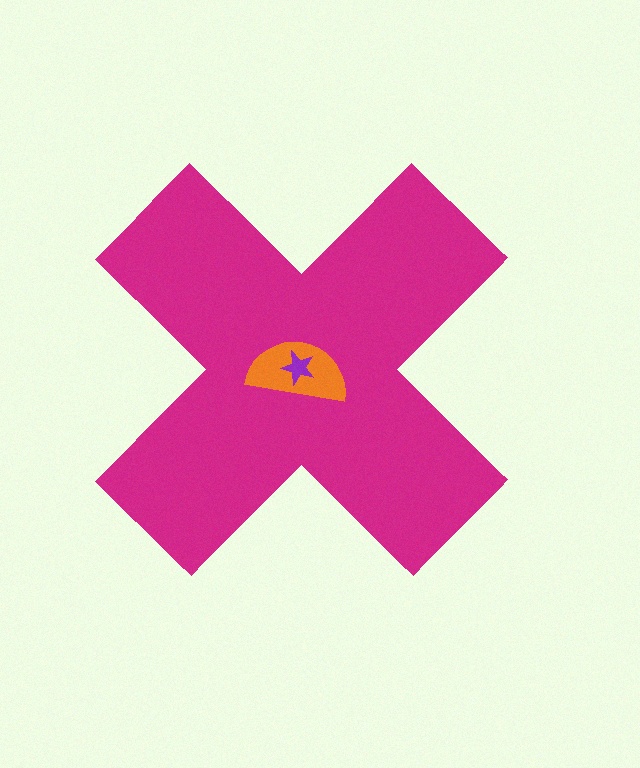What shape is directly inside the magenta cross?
The orange semicircle.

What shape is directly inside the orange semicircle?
The purple star.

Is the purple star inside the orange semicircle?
Yes.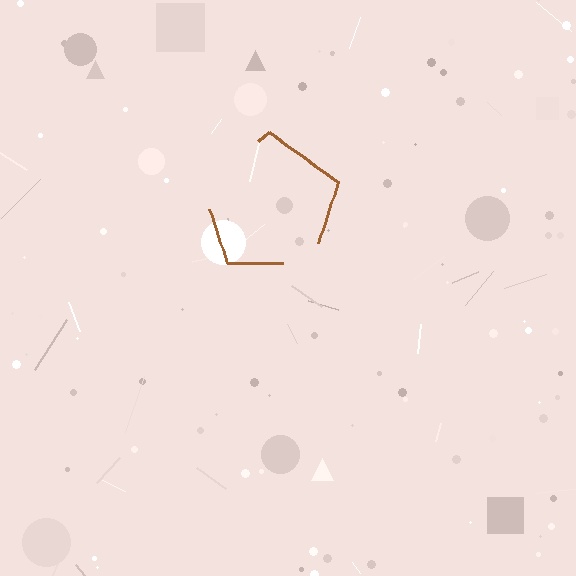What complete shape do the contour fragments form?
The contour fragments form a pentagon.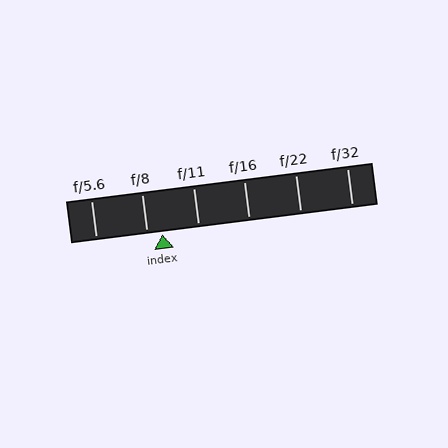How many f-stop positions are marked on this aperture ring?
There are 6 f-stop positions marked.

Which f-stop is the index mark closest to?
The index mark is closest to f/8.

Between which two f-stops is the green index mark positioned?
The index mark is between f/8 and f/11.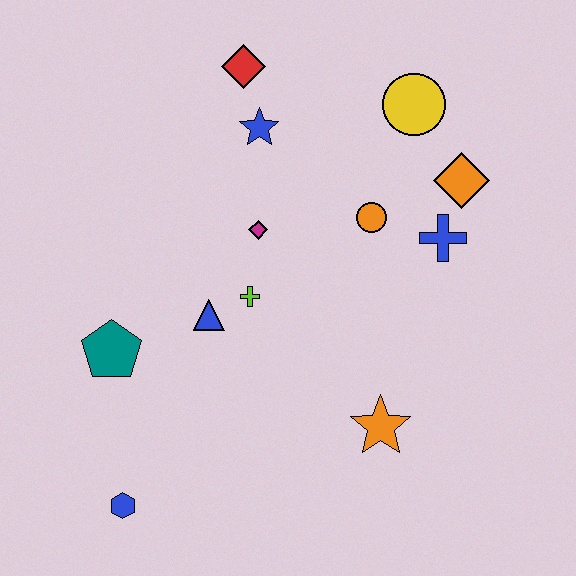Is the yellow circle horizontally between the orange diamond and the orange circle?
Yes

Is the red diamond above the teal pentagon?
Yes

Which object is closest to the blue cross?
The orange diamond is closest to the blue cross.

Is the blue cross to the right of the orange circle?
Yes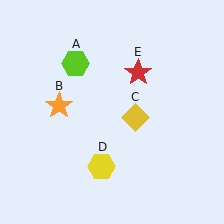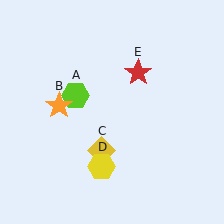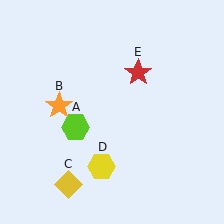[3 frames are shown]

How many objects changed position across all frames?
2 objects changed position: lime hexagon (object A), yellow diamond (object C).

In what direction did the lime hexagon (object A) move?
The lime hexagon (object A) moved down.